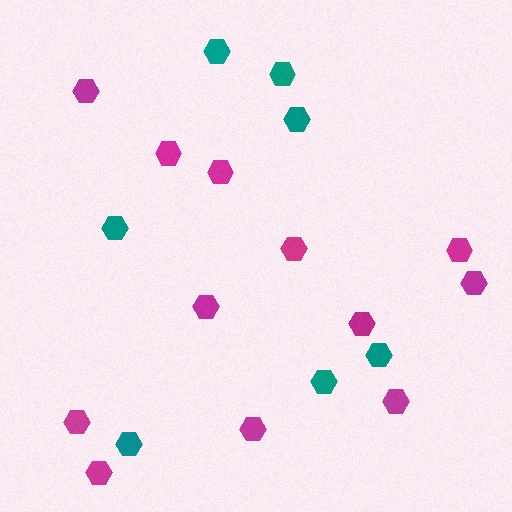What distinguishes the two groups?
There are 2 groups: one group of teal hexagons (7) and one group of magenta hexagons (12).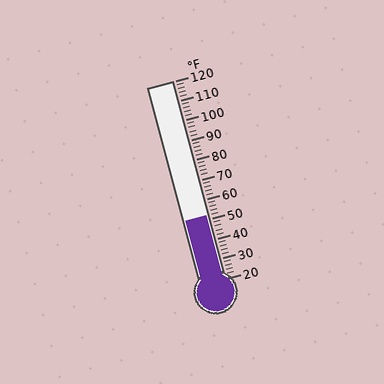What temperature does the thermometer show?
The thermometer shows approximately 52°F.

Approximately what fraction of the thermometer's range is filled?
The thermometer is filled to approximately 30% of its range.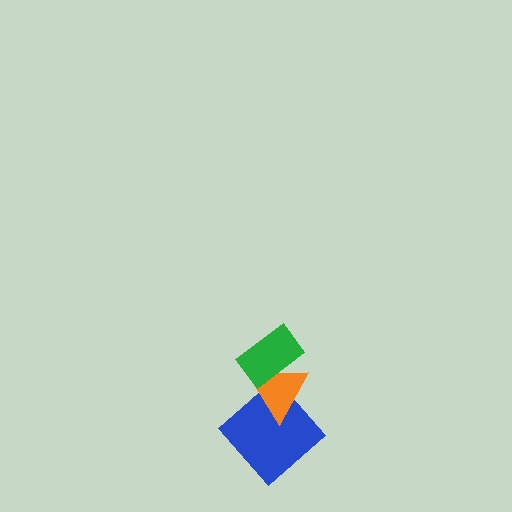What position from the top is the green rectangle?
The green rectangle is 1st from the top.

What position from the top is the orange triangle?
The orange triangle is 2nd from the top.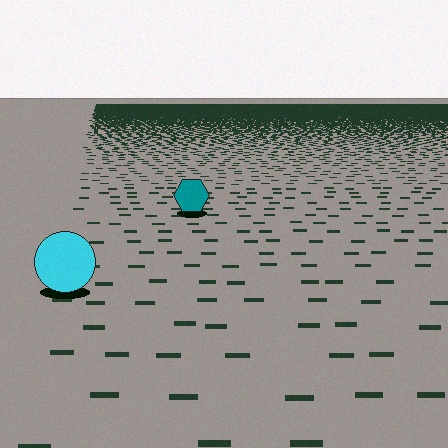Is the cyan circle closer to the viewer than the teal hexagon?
Yes. The cyan circle is closer — you can tell from the texture gradient: the ground texture is coarser near it.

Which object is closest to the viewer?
The cyan circle is closest. The texture marks near it are larger and more spread out.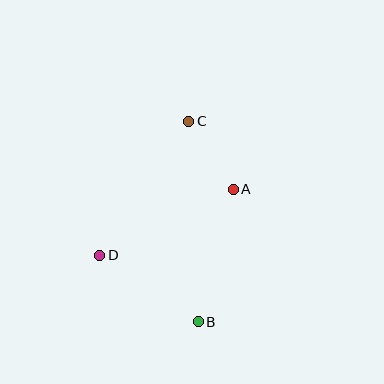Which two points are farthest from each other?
Points B and C are farthest from each other.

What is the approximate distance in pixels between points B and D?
The distance between B and D is approximately 119 pixels.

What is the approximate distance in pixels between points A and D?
The distance between A and D is approximately 149 pixels.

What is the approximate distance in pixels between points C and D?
The distance between C and D is approximately 161 pixels.